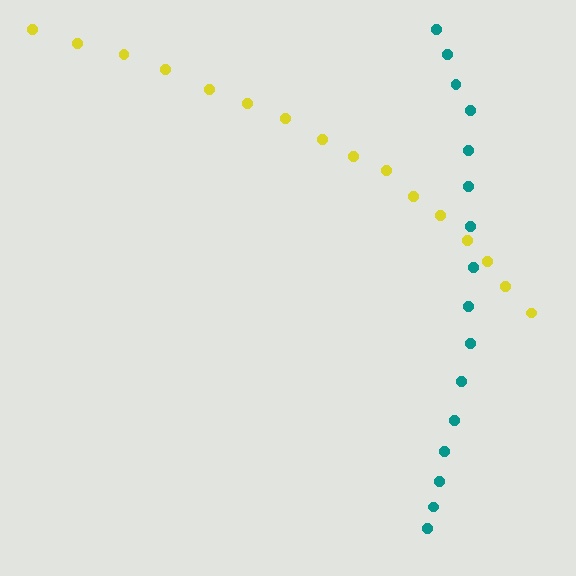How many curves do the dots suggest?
There are 2 distinct paths.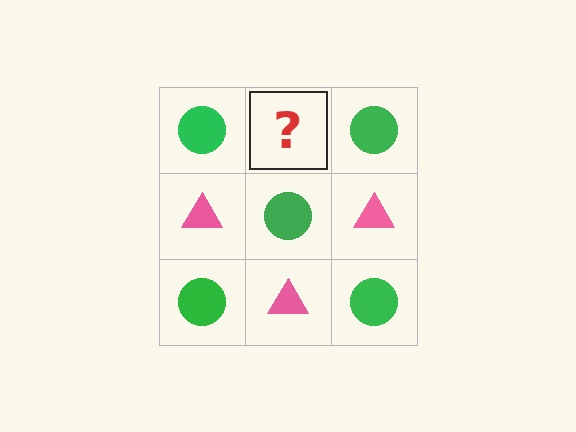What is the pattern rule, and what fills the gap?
The rule is that it alternates green circle and pink triangle in a checkerboard pattern. The gap should be filled with a pink triangle.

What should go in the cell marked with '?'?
The missing cell should contain a pink triangle.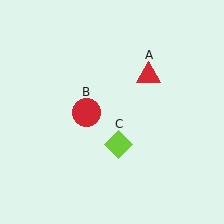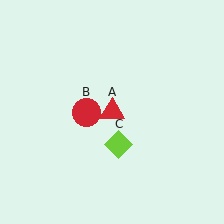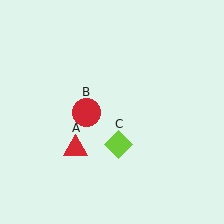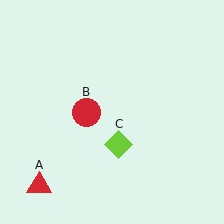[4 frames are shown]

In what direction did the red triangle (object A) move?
The red triangle (object A) moved down and to the left.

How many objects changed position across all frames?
1 object changed position: red triangle (object A).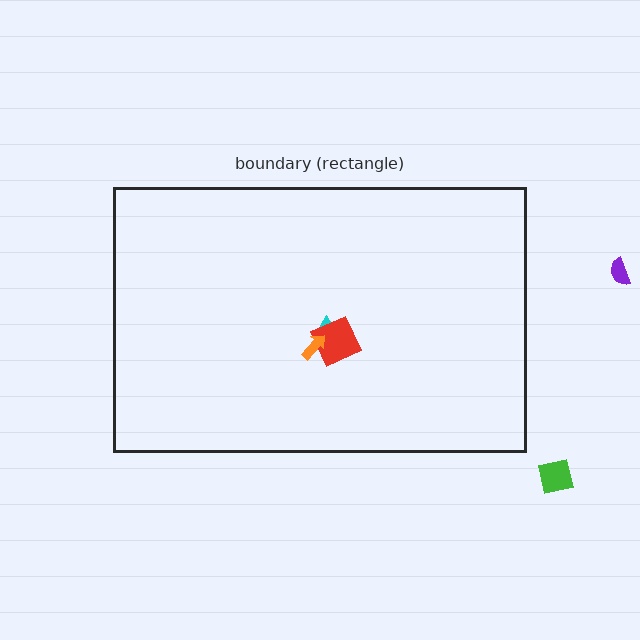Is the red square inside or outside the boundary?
Inside.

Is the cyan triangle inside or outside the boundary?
Inside.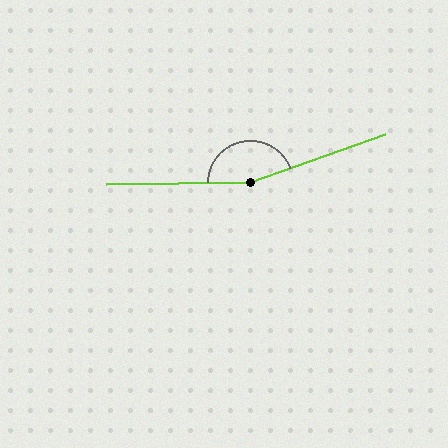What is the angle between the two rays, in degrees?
Approximately 161 degrees.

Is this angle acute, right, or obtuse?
It is obtuse.